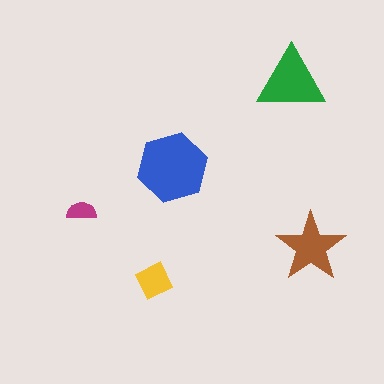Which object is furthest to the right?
The brown star is rightmost.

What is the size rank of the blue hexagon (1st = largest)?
1st.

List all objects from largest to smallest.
The blue hexagon, the green triangle, the brown star, the yellow square, the magenta semicircle.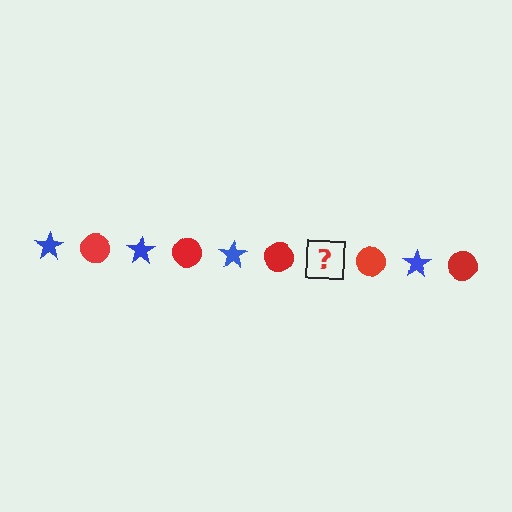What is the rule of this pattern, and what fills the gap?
The rule is that the pattern alternates between blue star and red circle. The gap should be filled with a blue star.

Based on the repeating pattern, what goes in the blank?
The blank should be a blue star.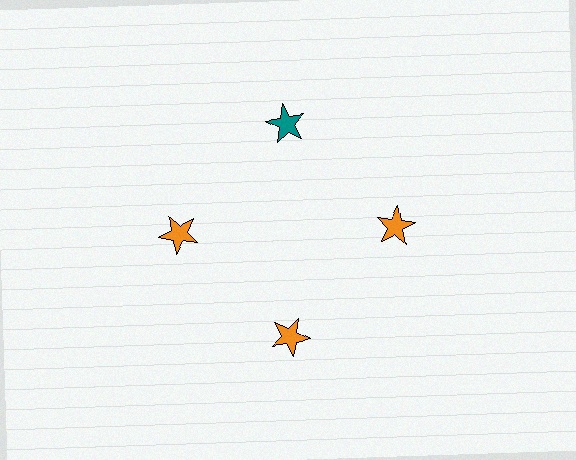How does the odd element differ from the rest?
It has a different color: teal instead of orange.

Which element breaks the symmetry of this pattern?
The teal star at roughly the 12 o'clock position breaks the symmetry. All other shapes are orange stars.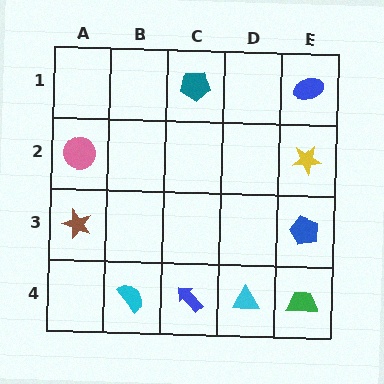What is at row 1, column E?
A blue ellipse.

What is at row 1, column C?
A teal pentagon.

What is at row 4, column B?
A cyan semicircle.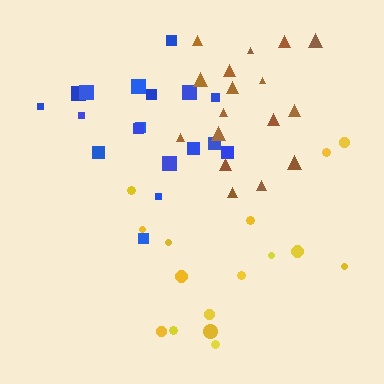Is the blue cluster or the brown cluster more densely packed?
Brown.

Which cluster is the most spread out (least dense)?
Yellow.